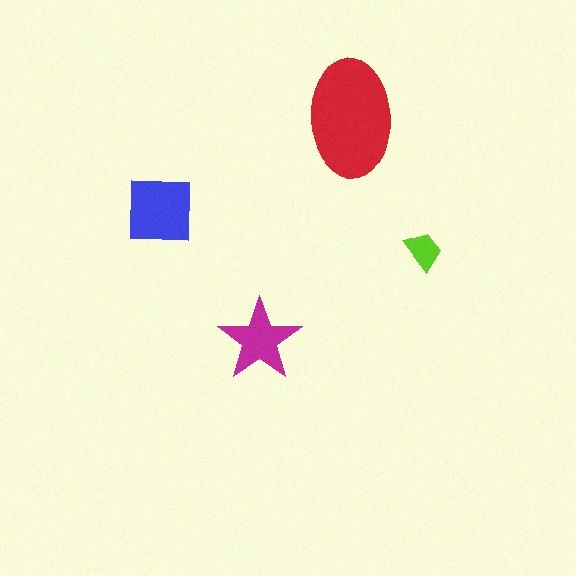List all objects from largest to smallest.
The red ellipse, the blue square, the magenta star, the lime trapezoid.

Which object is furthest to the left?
The blue square is leftmost.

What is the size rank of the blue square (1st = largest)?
2nd.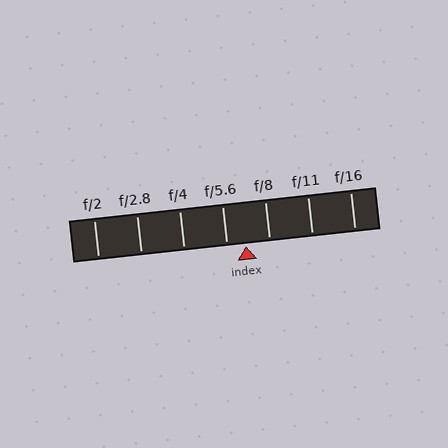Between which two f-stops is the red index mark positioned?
The index mark is between f/5.6 and f/8.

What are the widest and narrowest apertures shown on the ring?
The widest aperture shown is f/2 and the narrowest is f/16.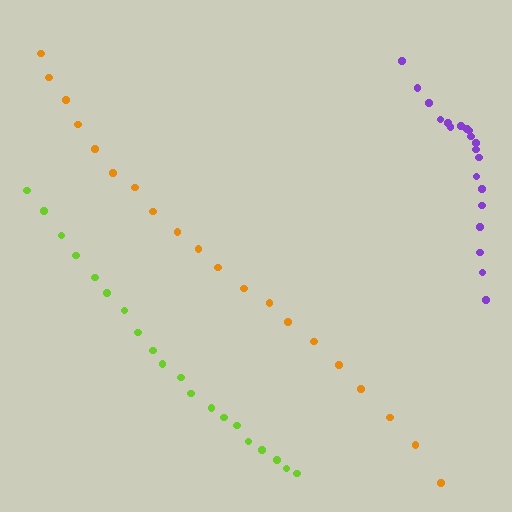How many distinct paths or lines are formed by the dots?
There are 3 distinct paths.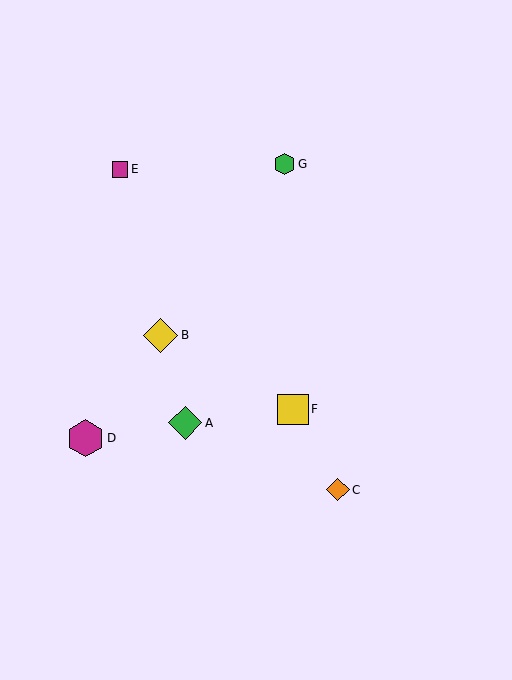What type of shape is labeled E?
Shape E is a magenta square.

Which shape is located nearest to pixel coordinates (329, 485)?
The orange diamond (labeled C) at (338, 490) is nearest to that location.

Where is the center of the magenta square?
The center of the magenta square is at (120, 169).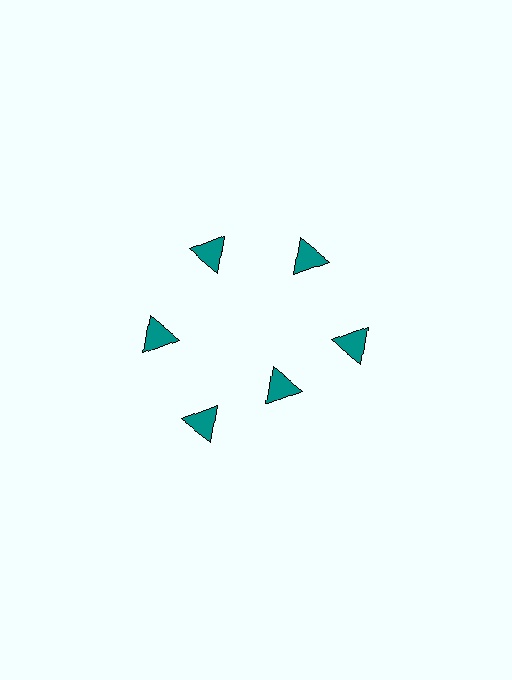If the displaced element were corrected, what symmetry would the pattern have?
It would have 6-fold rotational symmetry — the pattern would map onto itself every 60 degrees.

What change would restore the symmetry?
The symmetry would be restored by moving it outward, back onto the ring so that all 6 triangles sit at equal angles and equal distance from the center.